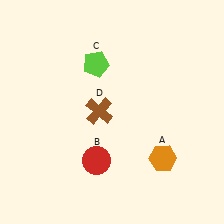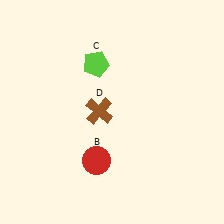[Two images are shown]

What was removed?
The orange hexagon (A) was removed in Image 2.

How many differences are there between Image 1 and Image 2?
There is 1 difference between the two images.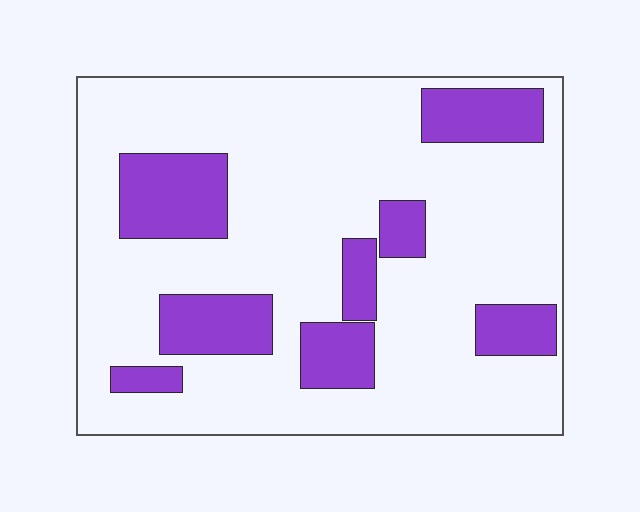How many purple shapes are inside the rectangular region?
8.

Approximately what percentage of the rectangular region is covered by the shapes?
Approximately 25%.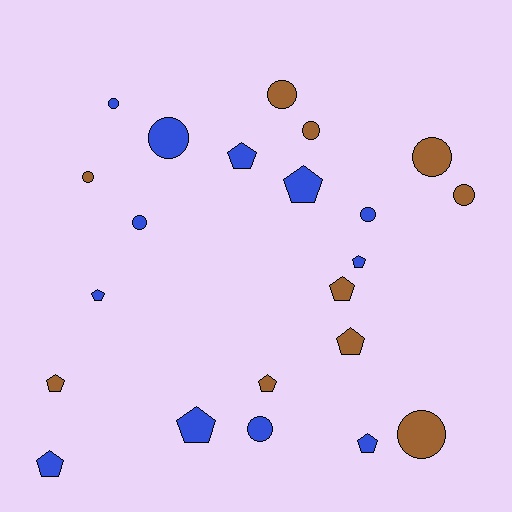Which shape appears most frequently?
Pentagon, with 11 objects.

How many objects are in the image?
There are 22 objects.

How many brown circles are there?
There are 6 brown circles.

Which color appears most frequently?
Blue, with 12 objects.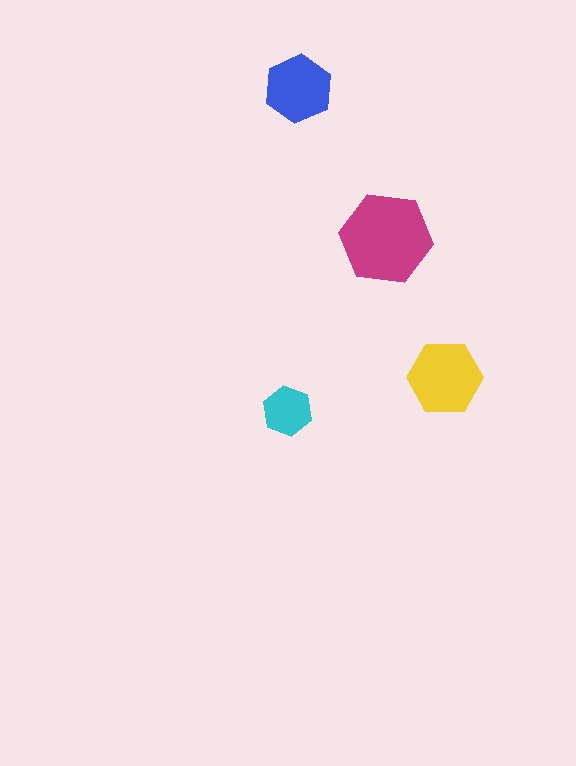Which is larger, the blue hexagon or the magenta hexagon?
The magenta one.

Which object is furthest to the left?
The cyan hexagon is leftmost.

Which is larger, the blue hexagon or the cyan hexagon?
The blue one.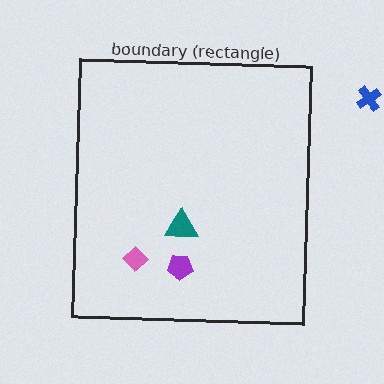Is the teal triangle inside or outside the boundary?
Inside.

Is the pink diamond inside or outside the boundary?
Inside.